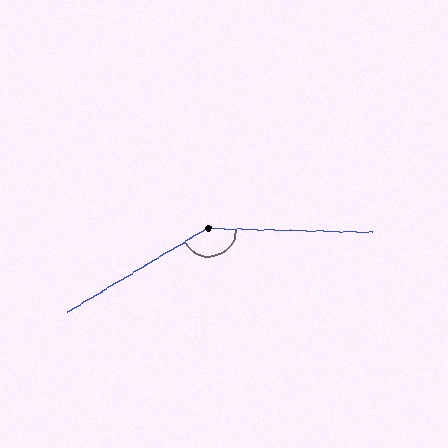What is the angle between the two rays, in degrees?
Approximately 148 degrees.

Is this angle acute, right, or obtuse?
It is obtuse.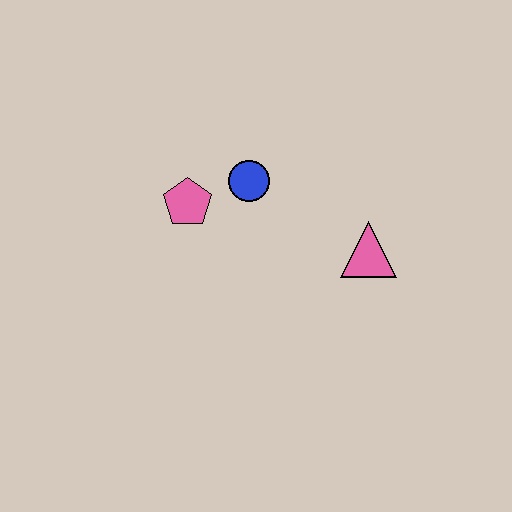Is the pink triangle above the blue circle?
No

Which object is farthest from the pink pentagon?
The pink triangle is farthest from the pink pentagon.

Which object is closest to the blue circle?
The pink pentagon is closest to the blue circle.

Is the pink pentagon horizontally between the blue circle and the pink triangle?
No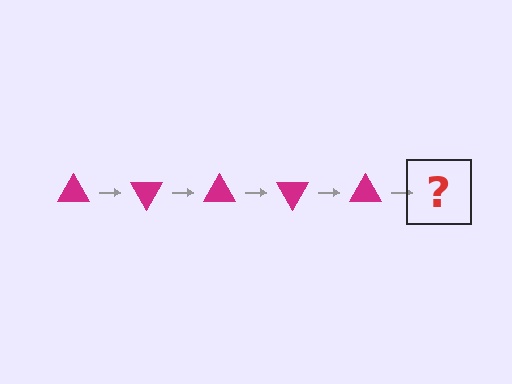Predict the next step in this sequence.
The next step is a magenta triangle rotated 300 degrees.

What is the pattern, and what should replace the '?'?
The pattern is that the triangle rotates 60 degrees each step. The '?' should be a magenta triangle rotated 300 degrees.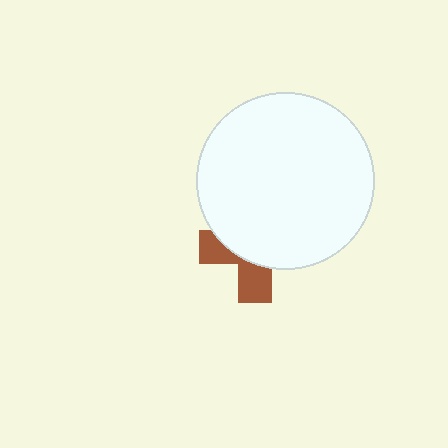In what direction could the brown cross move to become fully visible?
The brown cross could move down. That would shift it out from behind the white circle entirely.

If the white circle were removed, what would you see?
You would see the complete brown cross.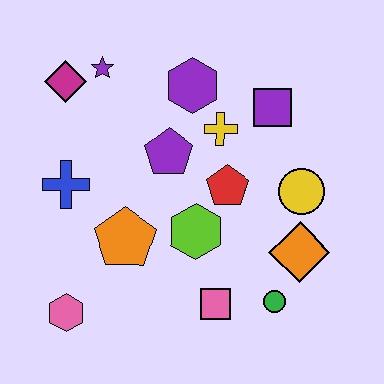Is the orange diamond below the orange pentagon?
Yes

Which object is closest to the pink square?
The green circle is closest to the pink square.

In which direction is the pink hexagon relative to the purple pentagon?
The pink hexagon is below the purple pentagon.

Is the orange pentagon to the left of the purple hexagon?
Yes